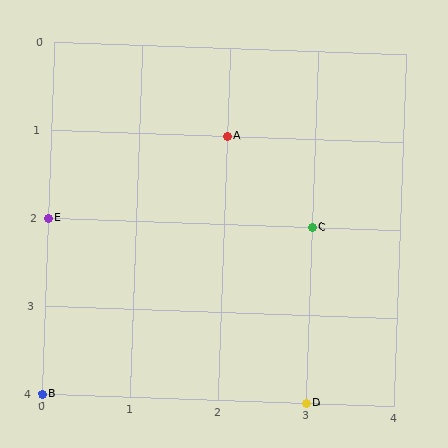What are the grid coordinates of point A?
Point A is at grid coordinates (2, 1).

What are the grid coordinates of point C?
Point C is at grid coordinates (3, 2).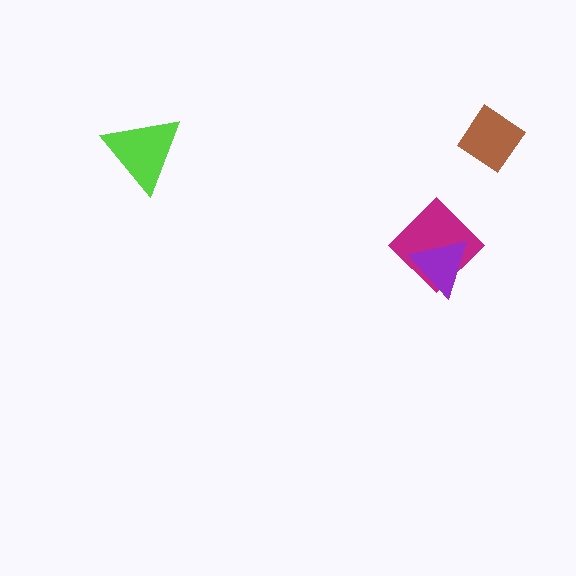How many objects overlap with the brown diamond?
0 objects overlap with the brown diamond.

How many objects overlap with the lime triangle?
0 objects overlap with the lime triangle.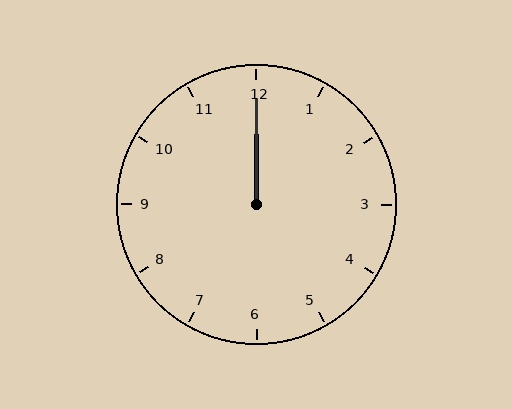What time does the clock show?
12:00.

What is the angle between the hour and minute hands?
Approximately 0 degrees.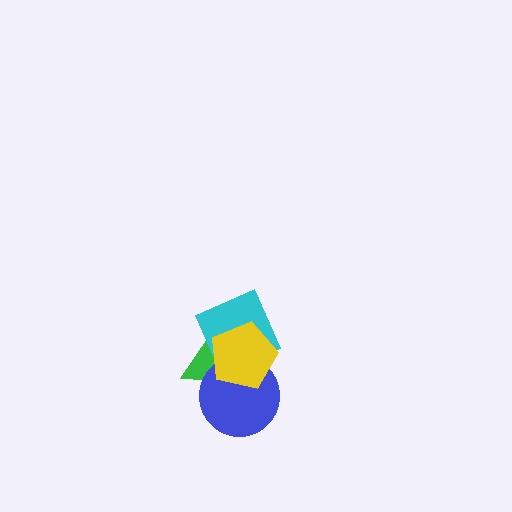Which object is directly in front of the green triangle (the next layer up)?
The cyan diamond is directly in front of the green triangle.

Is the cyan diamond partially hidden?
Yes, it is partially covered by another shape.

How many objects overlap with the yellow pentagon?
3 objects overlap with the yellow pentagon.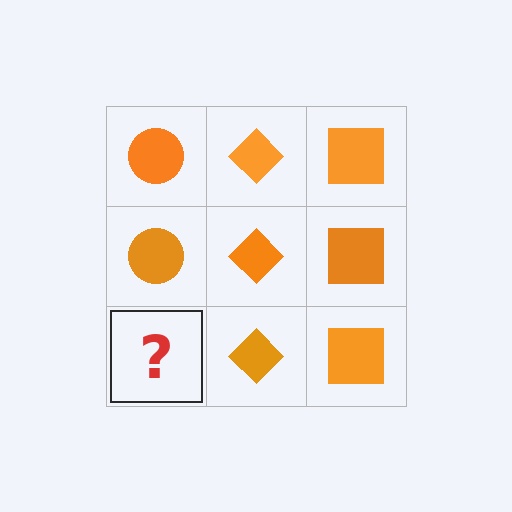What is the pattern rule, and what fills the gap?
The rule is that each column has a consistent shape. The gap should be filled with an orange circle.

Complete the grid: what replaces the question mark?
The question mark should be replaced with an orange circle.